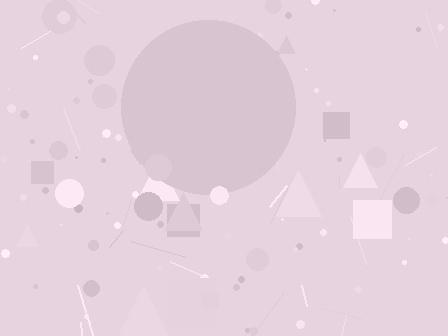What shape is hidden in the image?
A circle is hidden in the image.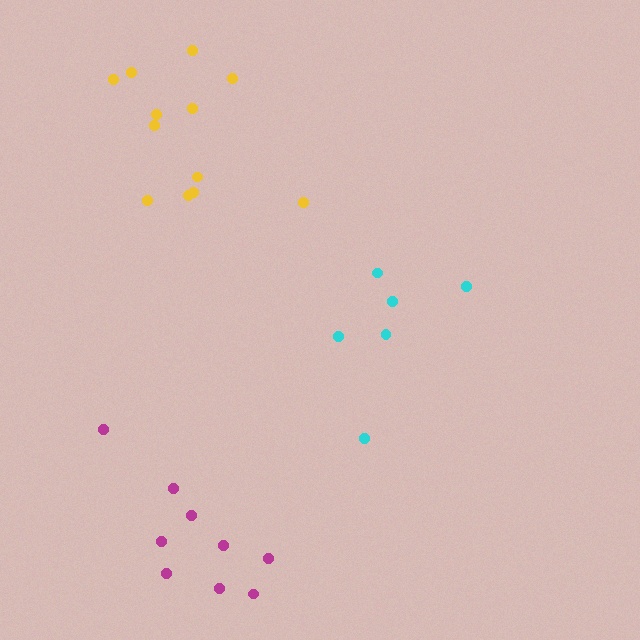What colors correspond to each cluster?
The clusters are colored: cyan, yellow, magenta.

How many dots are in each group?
Group 1: 6 dots, Group 2: 12 dots, Group 3: 9 dots (27 total).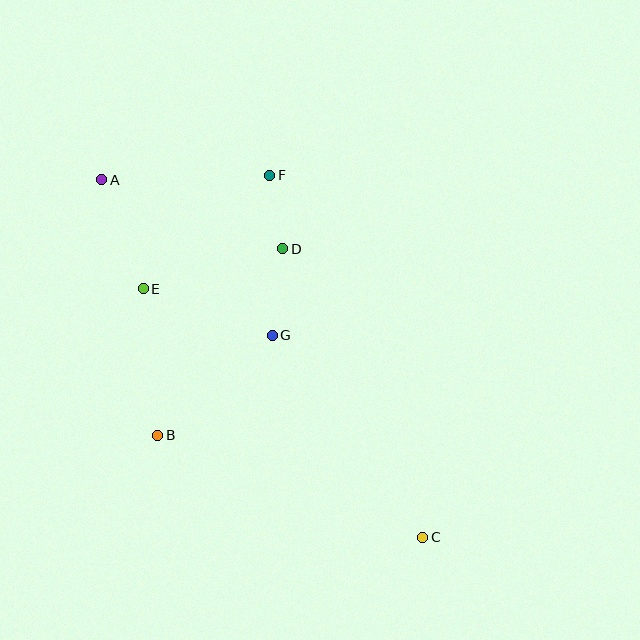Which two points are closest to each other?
Points D and F are closest to each other.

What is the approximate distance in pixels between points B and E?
The distance between B and E is approximately 147 pixels.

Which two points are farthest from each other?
Points A and C are farthest from each other.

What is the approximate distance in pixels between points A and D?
The distance between A and D is approximately 194 pixels.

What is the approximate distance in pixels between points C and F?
The distance between C and F is approximately 393 pixels.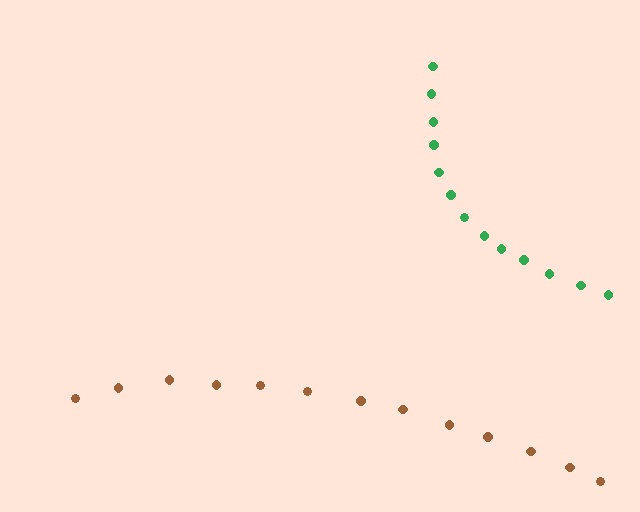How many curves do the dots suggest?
There are 2 distinct paths.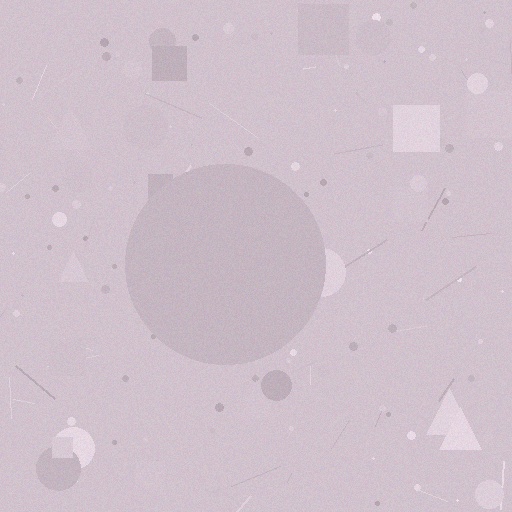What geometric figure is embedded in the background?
A circle is embedded in the background.